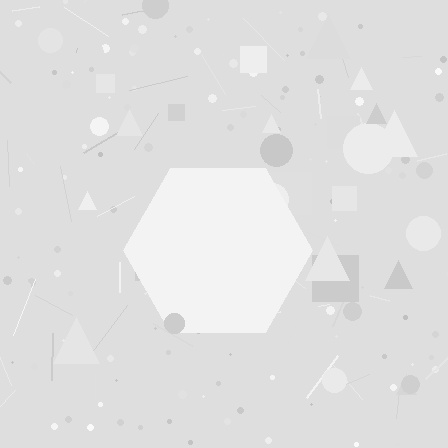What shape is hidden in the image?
A hexagon is hidden in the image.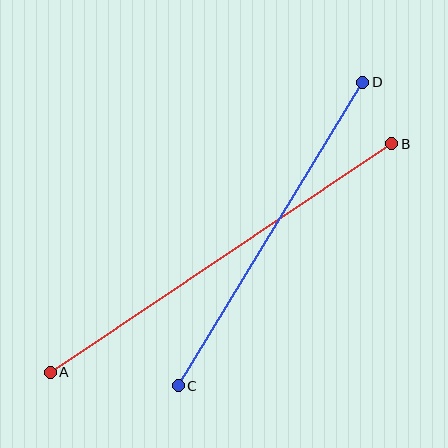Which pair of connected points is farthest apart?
Points A and B are farthest apart.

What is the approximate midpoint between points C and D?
The midpoint is at approximately (271, 234) pixels.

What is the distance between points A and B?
The distance is approximately 411 pixels.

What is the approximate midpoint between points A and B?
The midpoint is at approximately (221, 258) pixels.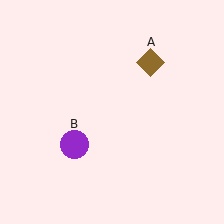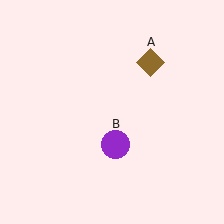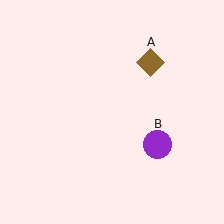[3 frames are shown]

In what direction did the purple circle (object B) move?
The purple circle (object B) moved right.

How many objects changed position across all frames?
1 object changed position: purple circle (object B).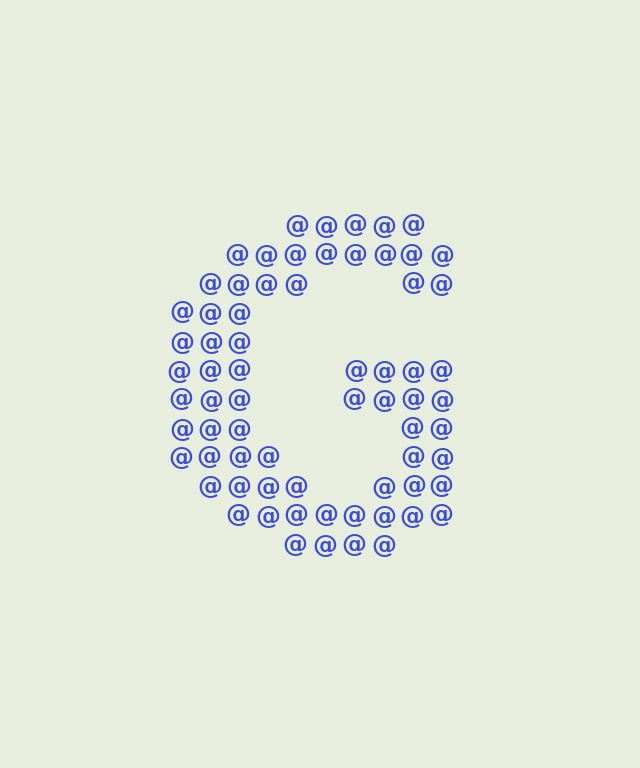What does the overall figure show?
The overall figure shows the letter G.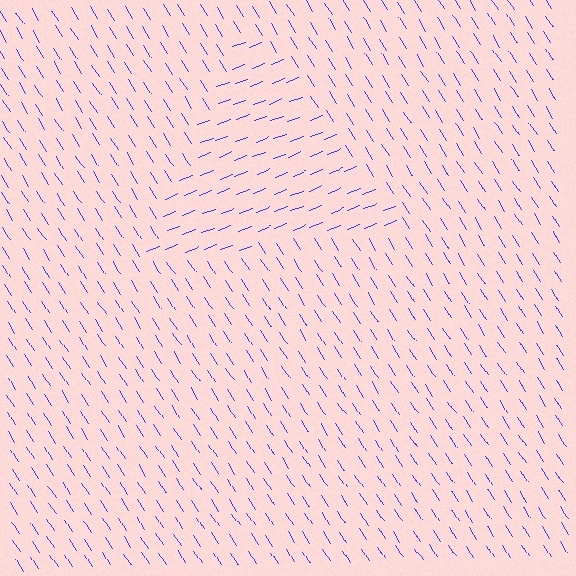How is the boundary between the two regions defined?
The boundary is defined purely by a change in line orientation (approximately 79 degrees difference). All lines are the same color and thickness.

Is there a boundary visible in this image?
Yes, there is a texture boundary formed by a change in line orientation.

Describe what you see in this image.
The image is filled with small blue line segments. A triangle region in the image has lines oriented differently from the surrounding lines, creating a visible texture boundary.